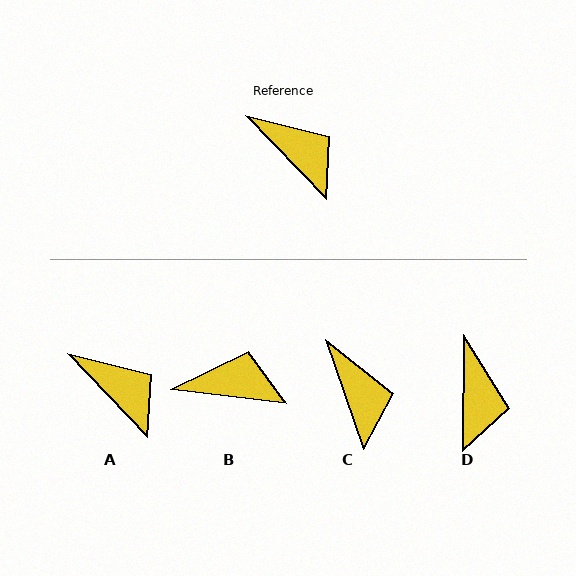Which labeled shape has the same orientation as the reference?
A.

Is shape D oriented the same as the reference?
No, it is off by about 44 degrees.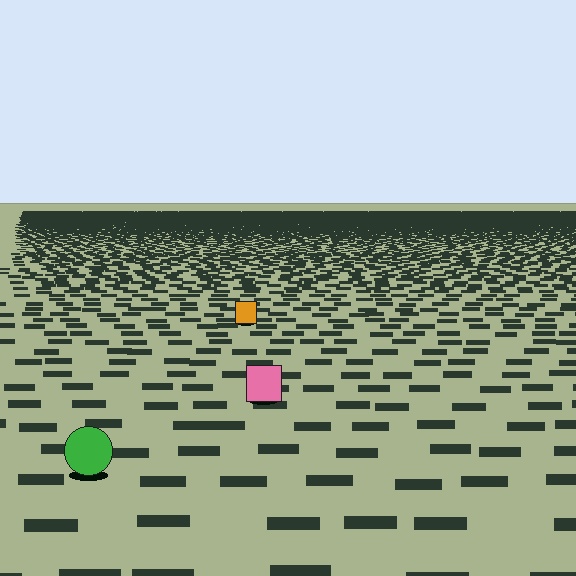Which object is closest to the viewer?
The green circle is closest. The texture marks near it are larger and more spread out.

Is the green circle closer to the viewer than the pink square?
Yes. The green circle is closer — you can tell from the texture gradient: the ground texture is coarser near it.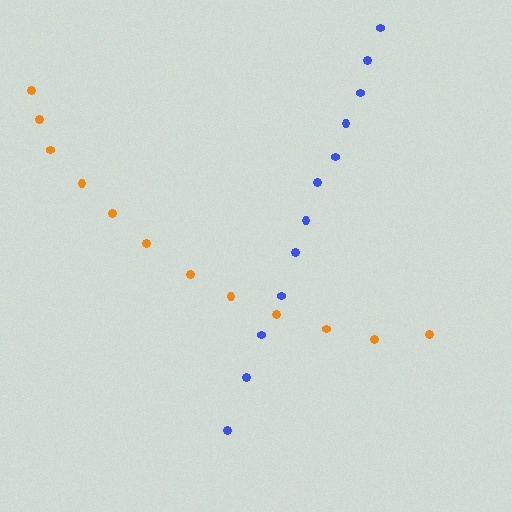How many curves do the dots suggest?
There are 2 distinct paths.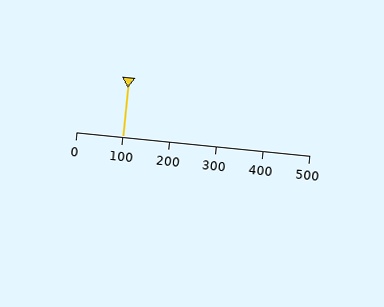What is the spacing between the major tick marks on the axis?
The major ticks are spaced 100 apart.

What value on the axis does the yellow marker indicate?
The marker indicates approximately 100.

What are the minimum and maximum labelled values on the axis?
The axis runs from 0 to 500.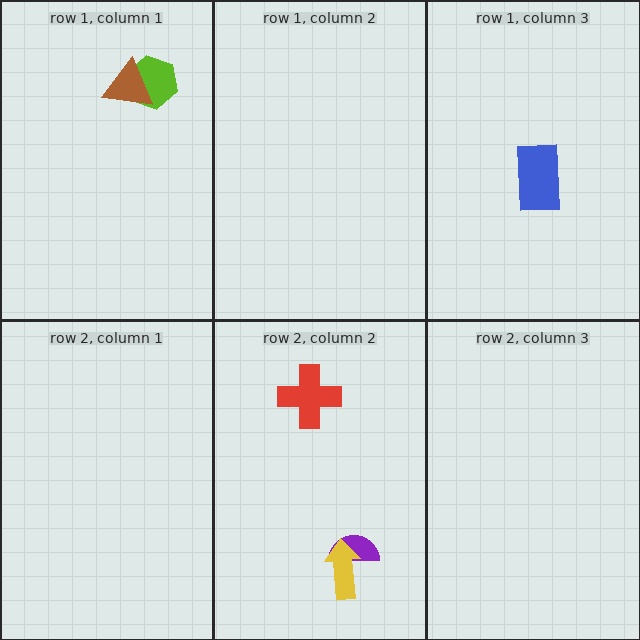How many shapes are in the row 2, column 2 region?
3.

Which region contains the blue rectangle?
The row 1, column 3 region.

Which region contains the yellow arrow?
The row 2, column 2 region.